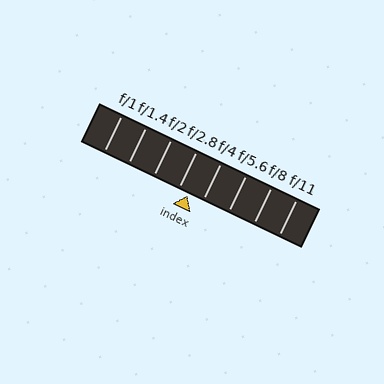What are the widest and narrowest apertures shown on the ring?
The widest aperture shown is f/1 and the narrowest is f/11.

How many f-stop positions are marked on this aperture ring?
There are 8 f-stop positions marked.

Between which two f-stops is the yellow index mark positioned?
The index mark is between f/2.8 and f/4.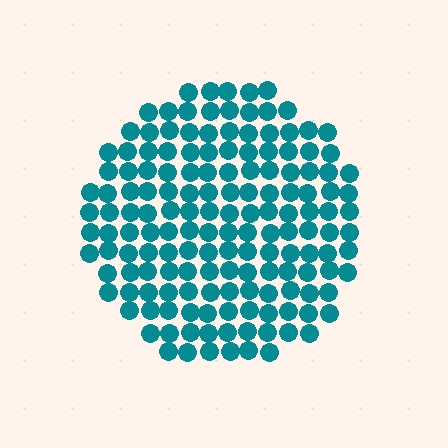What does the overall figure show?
The overall figure shows a circle.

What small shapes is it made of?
It is made of small circles.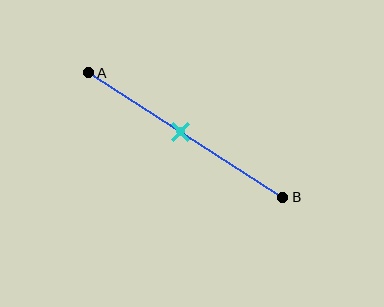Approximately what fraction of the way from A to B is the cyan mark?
The cyan mark is approximately 45% of the way from A to B.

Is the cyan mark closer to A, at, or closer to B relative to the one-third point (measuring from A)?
The cyan mark is closer to point B than the one-third point of segment AB.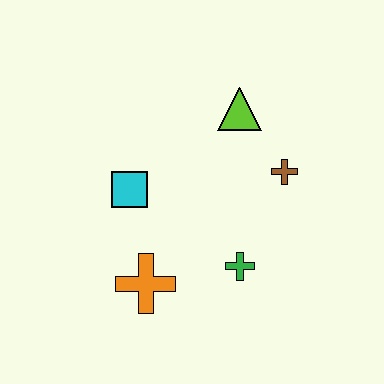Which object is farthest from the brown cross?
The orange cross is farthest from the brown cross.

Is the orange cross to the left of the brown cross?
Yes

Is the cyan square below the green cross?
No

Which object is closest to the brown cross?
The lime triangle is closest to the brown cross.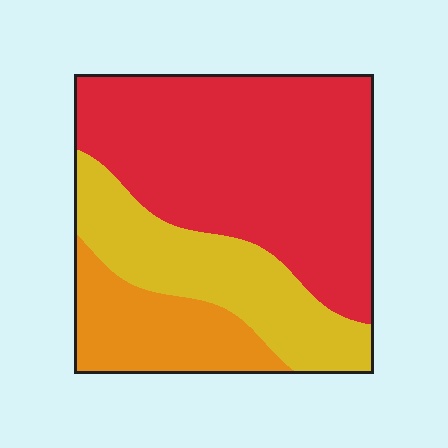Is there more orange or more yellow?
Yellow.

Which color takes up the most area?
Red, at roughly 55%.